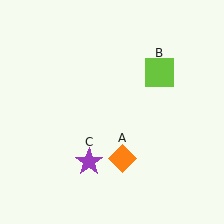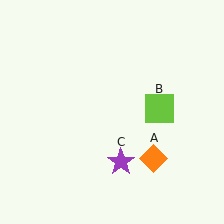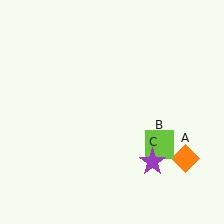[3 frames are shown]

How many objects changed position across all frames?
3 objects changed position: orange diamond (object A), lime square (object B), purple star (object C).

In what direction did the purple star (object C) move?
The purple star (object C) moved right.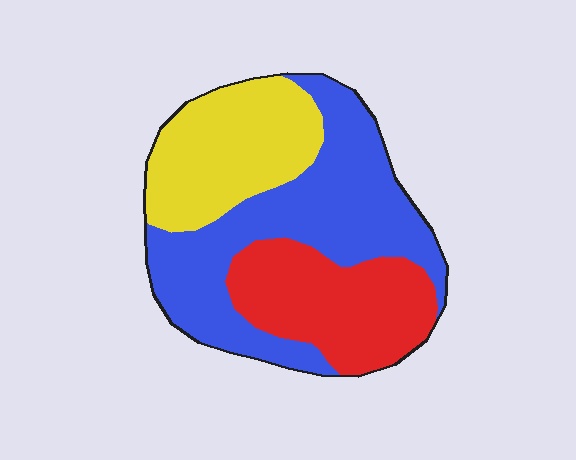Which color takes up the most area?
Blue, at roughly 45%.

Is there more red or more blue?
Blue.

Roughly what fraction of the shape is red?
Red takes up about one quarter (1/4) of the shape.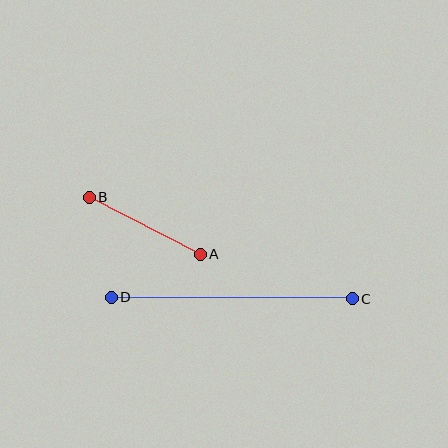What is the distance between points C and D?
The distance is approximately 241 pixels.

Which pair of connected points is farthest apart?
Points C and D are farthest apart.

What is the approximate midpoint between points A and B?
The midpoint is at approximately (145, 226) pixels.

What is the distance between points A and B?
The distance is approximately 125 pixels.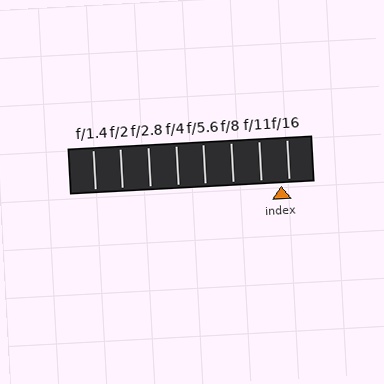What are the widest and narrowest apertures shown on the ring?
The widest aperture shown is f/1.4 and the narrowest is f/16.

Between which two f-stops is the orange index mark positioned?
The index mark is between f/11 and f/16.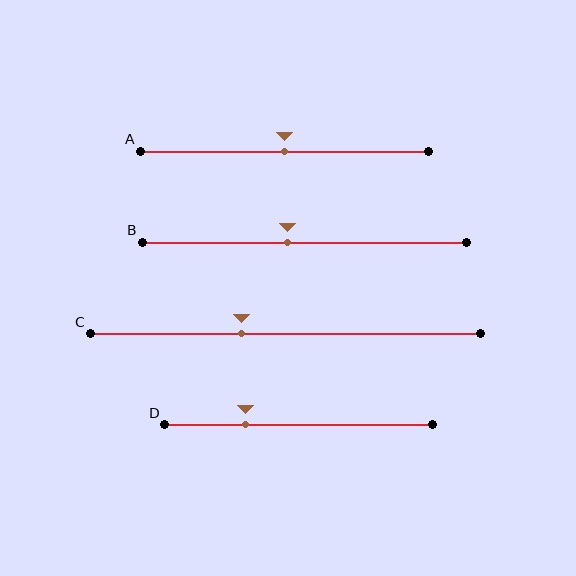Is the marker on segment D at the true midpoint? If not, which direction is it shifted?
No, the marker on segment D is shifted to the left by about 20% of the segment length.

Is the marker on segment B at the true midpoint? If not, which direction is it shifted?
No, the marker on segment B is shifted to the left by about 5% of the segment length.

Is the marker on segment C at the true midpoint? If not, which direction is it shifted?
No, the marker on segment C is shifted to the left by about 11% of the segment length.